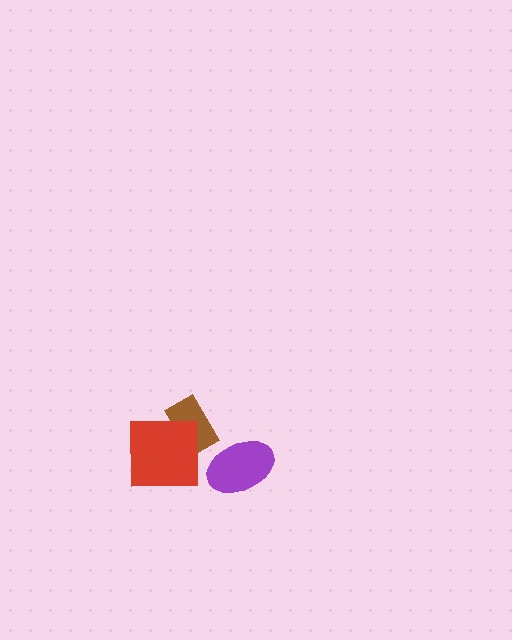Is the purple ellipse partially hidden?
No, no other shape covers it.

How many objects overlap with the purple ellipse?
0 objects overlap with the purple ellipse.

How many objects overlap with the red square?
1 object overlaps with the red square.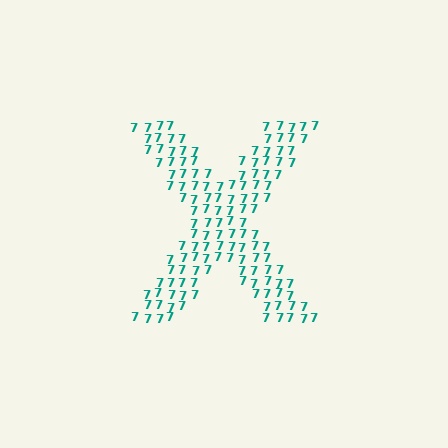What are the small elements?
The small elements are digit 7's.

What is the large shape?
The large shape is the letter X.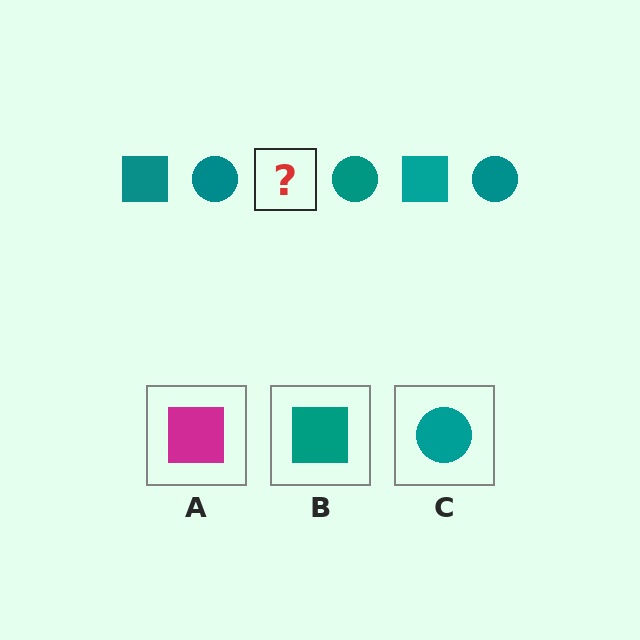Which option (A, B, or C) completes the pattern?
B.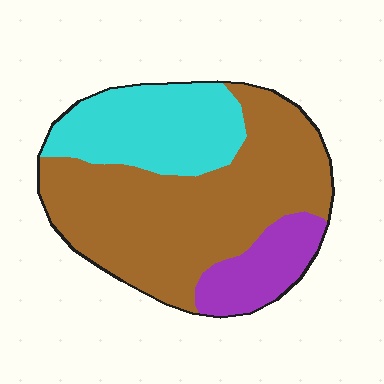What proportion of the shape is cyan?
Cyan covers around 25% of the shape.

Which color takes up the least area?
Purple, at roughly 15%.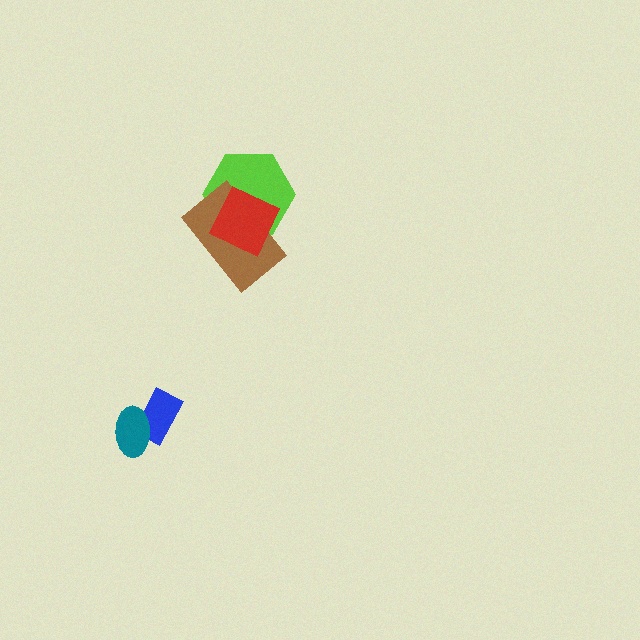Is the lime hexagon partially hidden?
Yes, it is partially covered by another shape.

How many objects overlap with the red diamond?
2 objects overlap with the red diamond.